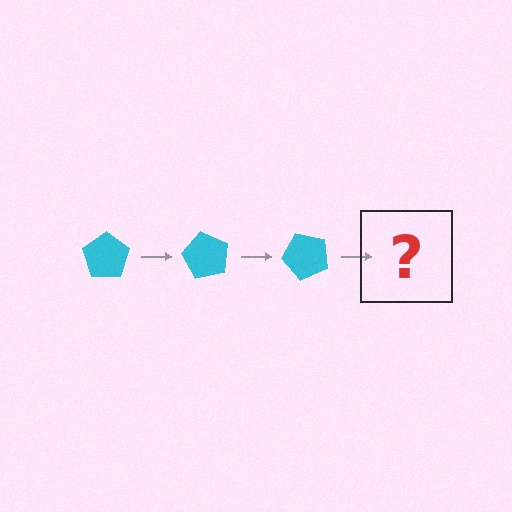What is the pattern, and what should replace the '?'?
The pattern is that the pentagon rotates 60 degrees each step. The '?' should be a cyan pentagon rotated 180 degrees.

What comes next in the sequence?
The next element should be a cyan pentagon rotated 180 degrees.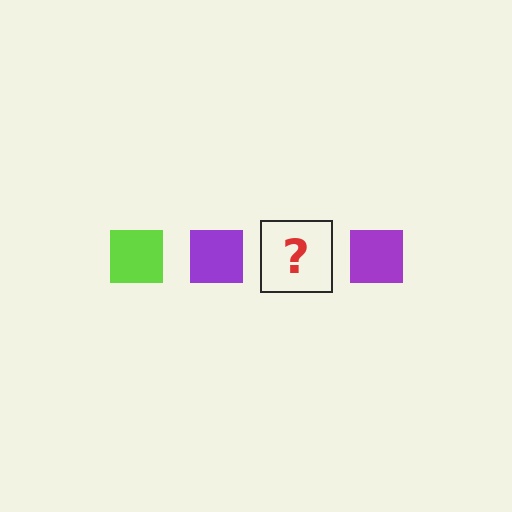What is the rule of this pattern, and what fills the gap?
The rule is that the pattern cycles through lime, purple squares. The gap should be filled with a lime square.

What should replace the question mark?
The question mark should be replaced with a lime square.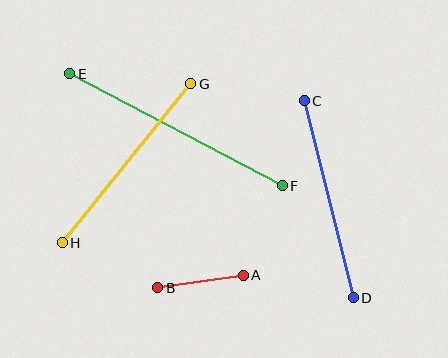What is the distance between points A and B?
The distance is approximately 86 pixels.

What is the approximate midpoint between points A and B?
The midpoint is at approximately (200, 282) pixels.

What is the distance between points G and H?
The distance is approximately 205 pixels.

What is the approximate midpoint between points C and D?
The midpoint is at approximately (329, 199) pixels.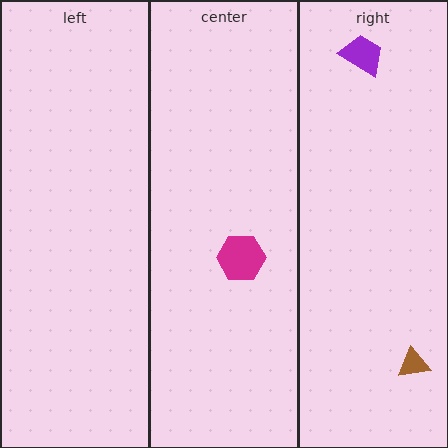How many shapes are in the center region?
1.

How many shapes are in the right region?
2.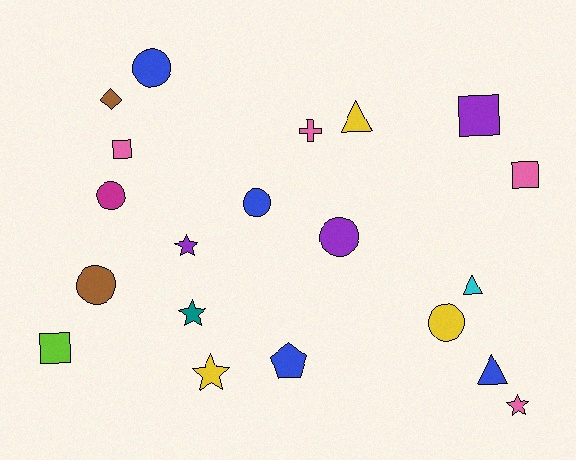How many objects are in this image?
There are 20 objects.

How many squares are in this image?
There are 4 squares.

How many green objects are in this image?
There are no green objects.